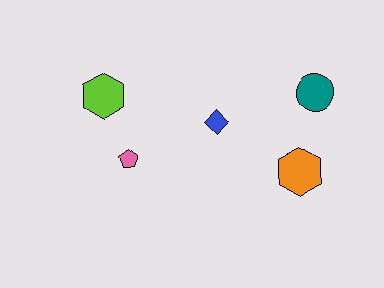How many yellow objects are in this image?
There are no yellow objects.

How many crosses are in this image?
There are no crosses.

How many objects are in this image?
There are 5 objects.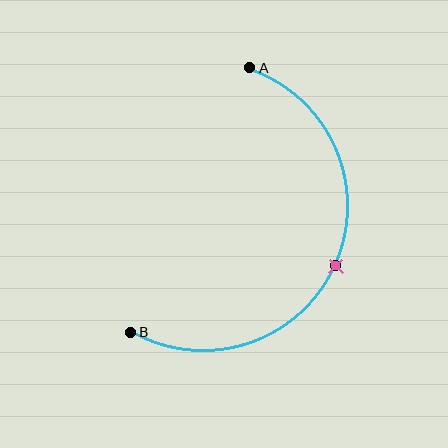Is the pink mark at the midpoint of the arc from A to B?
Yes. The pink mark lies on the arc at equal arc-length from both A and B — it is the arc midpoint.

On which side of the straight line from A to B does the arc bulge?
The arc bulges to the right of the straight line connecting A and B.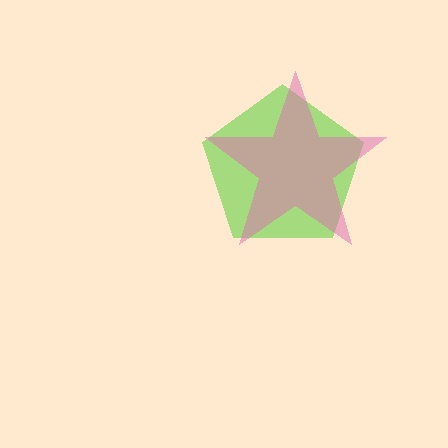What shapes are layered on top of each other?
The layered shapes are: a lime pentagon, a pink star.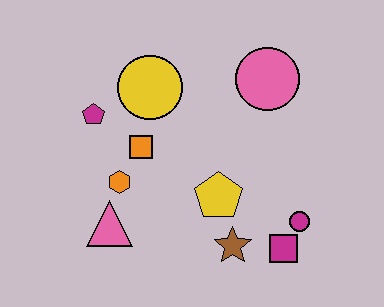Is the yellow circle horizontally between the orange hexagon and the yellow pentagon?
Yes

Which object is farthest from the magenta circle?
The magenta pentagon is farthest from the magenta circle.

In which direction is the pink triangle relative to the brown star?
The pink triangle is to the left of the brown star.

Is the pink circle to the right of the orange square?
Yes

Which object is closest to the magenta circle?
The magenta square is closest to the magenta circle.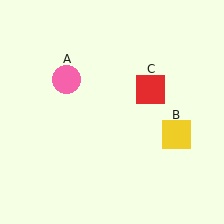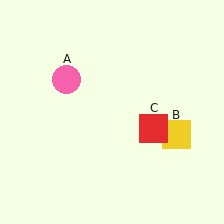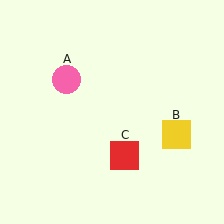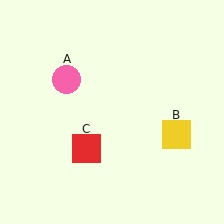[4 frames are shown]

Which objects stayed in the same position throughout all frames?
Pink circle (object A) and yellow square (object B) remained stationary.